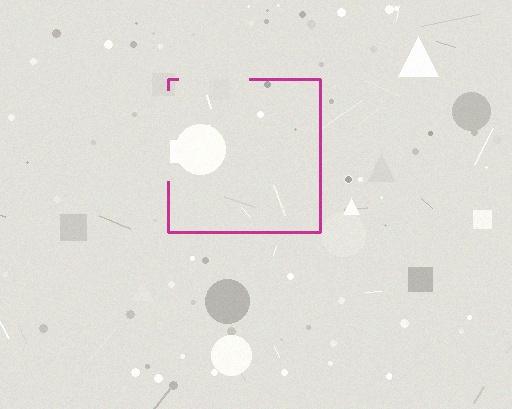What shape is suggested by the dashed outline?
The dashed outline suggests a square.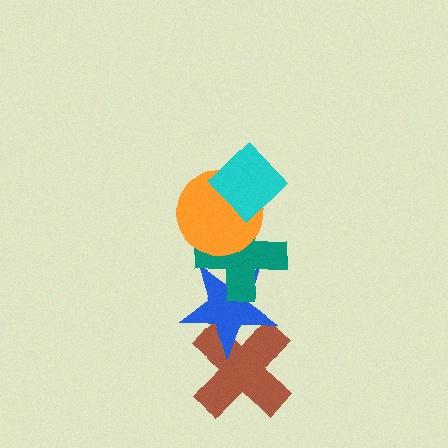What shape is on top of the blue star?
The teal cross is on top of the blue star.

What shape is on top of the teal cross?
The orange circle is on top of the teal cross.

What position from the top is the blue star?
The blue star is 4th from the top.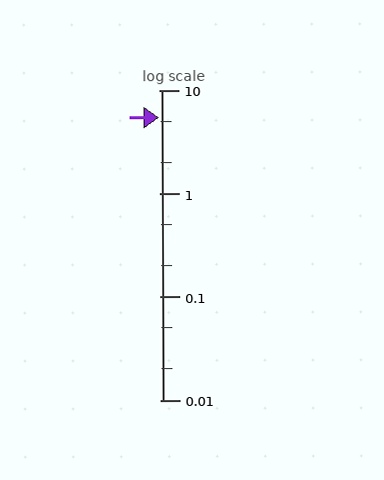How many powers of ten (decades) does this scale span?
The scale spans 3 decades, from 0.01 to 10.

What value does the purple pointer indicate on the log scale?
The pointer indicates approximately 5.4.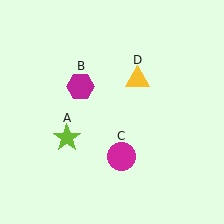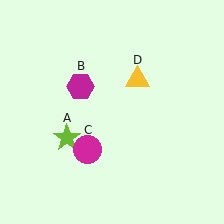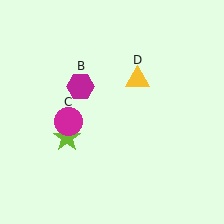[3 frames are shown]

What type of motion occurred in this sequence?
The magenta circle (object C) rotated clockwise around the center of the scene.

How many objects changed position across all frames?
1 object changed position: magenta circle (object C).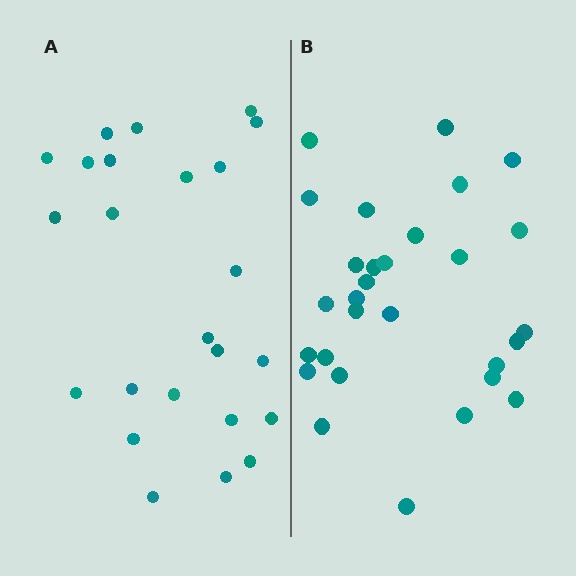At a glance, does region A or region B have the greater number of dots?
Region B (the right region) has more dots.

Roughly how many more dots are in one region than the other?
Region B has about 5 more dots than region A.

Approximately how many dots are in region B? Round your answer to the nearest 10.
About 30 dots. (The exact count is 29, which rounds to 30.)